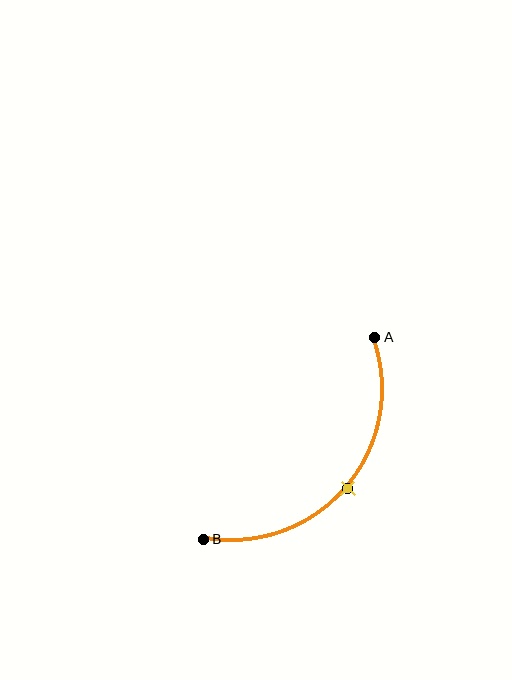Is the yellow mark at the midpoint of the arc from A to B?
Yes. The yellow mark lies on the arc at equal arc-length from both A and B — it is the arc midpoint.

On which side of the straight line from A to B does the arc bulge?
The arc bulges below and to the right of the straight line connecting A and B.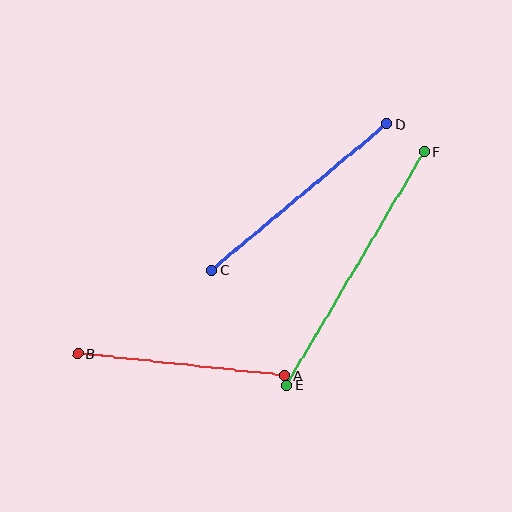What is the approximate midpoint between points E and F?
The midpoint is at approximately (355, 269) pixels.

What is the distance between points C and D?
The distance is approximately 229 pixels.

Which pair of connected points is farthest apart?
Points E and F are farthest apart.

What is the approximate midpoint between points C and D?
The midpoint is at approximately (299, 197) pixels.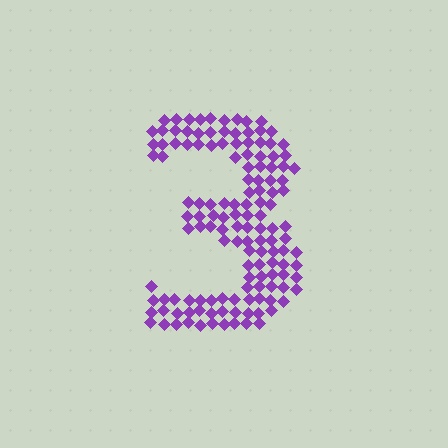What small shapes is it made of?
It is made of small diamonds.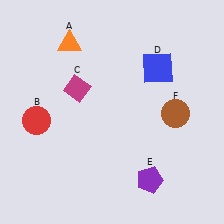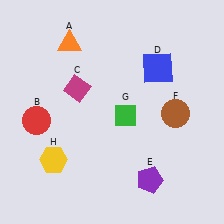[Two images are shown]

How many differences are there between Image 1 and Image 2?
There are 2 differences between the two images.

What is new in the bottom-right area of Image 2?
A green diamond (G) was added in the bottom-right area of Image 2.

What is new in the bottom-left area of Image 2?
A yellow hexagon (H) was added in the bottom-left area of Image 2.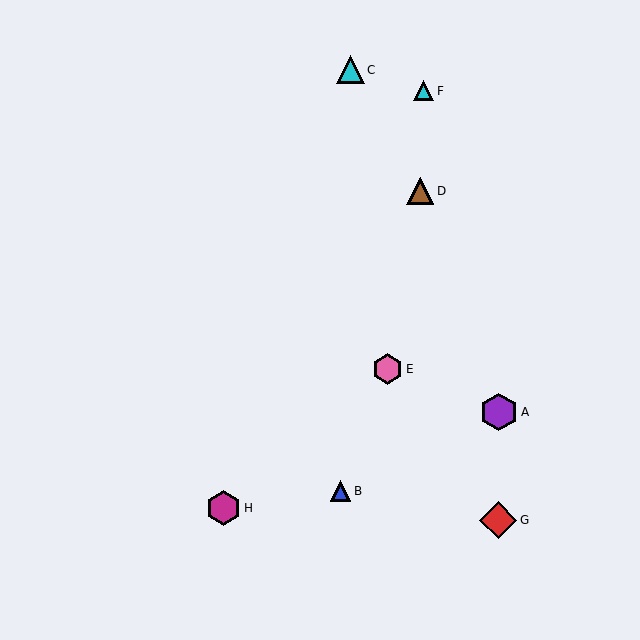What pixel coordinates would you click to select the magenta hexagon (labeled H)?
Click at (224, 508) to select the magenta hexagon H.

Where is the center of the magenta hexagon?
The center of the magenta hexagon is at (224, 508).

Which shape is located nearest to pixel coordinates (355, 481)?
The blue triangle (labeled B) at (341, 491) is nearest to that location.